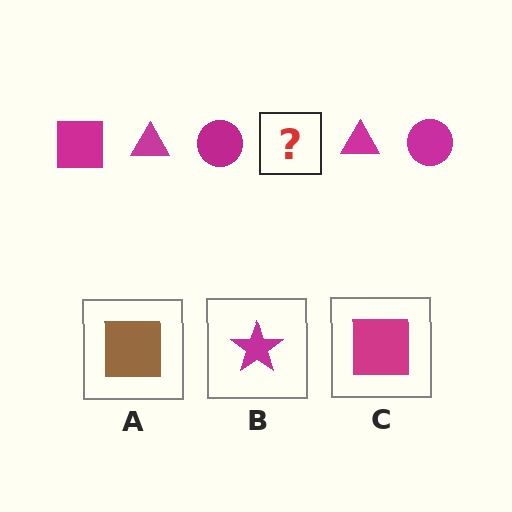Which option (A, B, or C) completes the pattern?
C.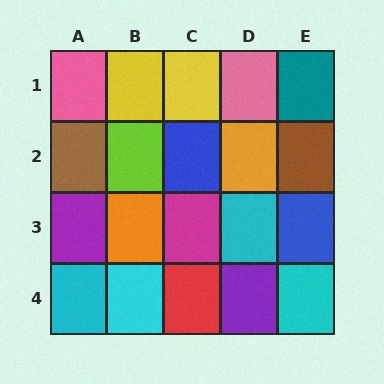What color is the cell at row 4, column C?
Red.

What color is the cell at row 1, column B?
Yellow.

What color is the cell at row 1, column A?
Pink.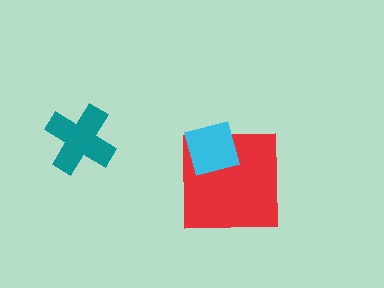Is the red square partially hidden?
Yes, it is partially covered by another shape.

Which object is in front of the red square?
The cyan diamond is in front of the red square.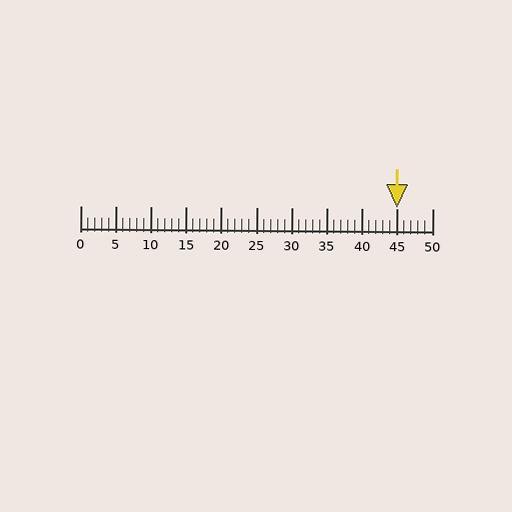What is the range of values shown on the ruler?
The ruler shows values from 0 to 50.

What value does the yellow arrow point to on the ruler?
The yellow arrow points to approximately 45.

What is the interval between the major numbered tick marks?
The major tick marks are spaced 5 units apart.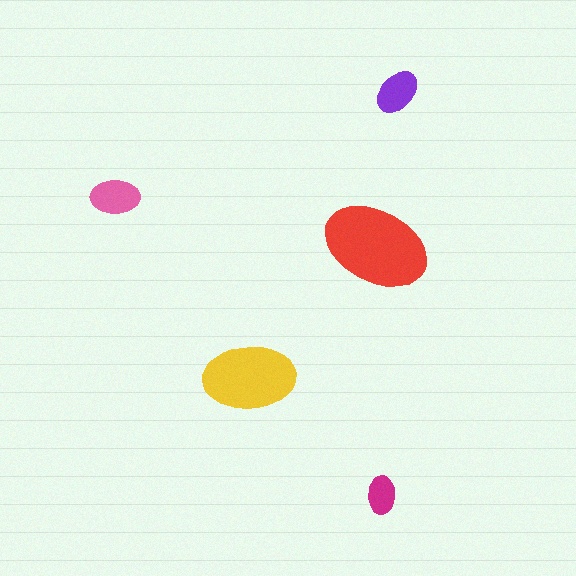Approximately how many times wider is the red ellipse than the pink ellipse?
About 2 times wider.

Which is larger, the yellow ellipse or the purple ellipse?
The yellow one.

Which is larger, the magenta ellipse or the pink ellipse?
The pink one.